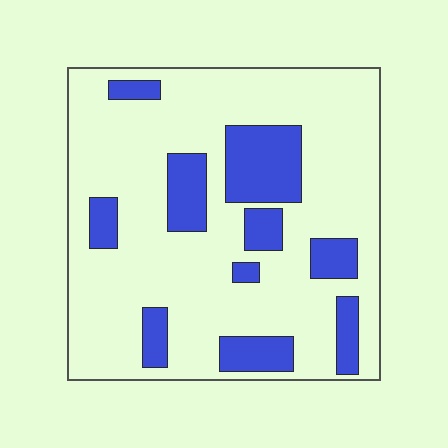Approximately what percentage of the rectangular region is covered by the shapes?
Approximately 20%.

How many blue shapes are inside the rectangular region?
10.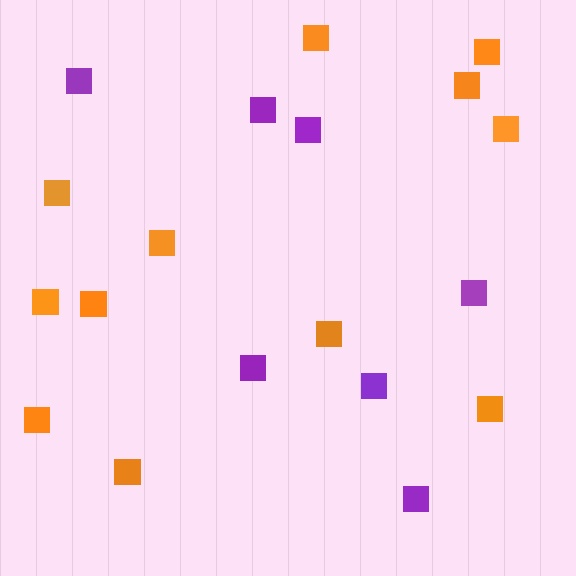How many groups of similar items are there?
There are 2 groups: one group of orange squares (12) and one group of purple squares (7).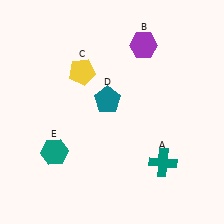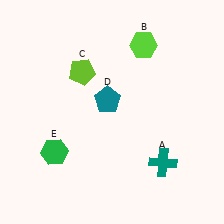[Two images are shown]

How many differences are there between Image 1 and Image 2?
There are 3 differences between the two images.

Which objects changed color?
B changed from purple to lime. C changed from yellow to lime. E changed from teal to green.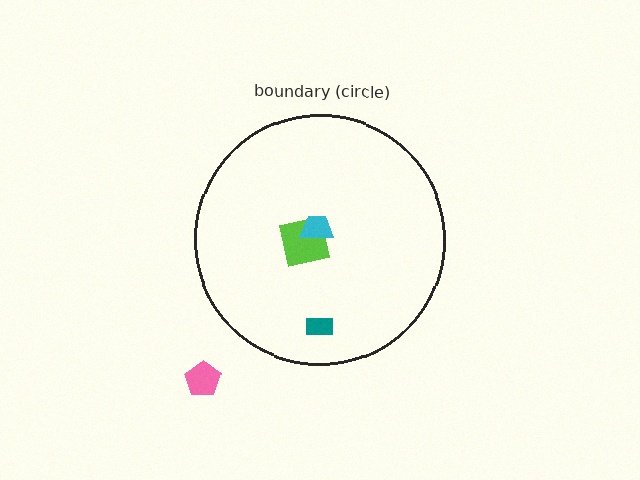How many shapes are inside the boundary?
3 inside, 1 outside.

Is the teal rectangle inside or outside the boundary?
Inside.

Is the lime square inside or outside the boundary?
Inside.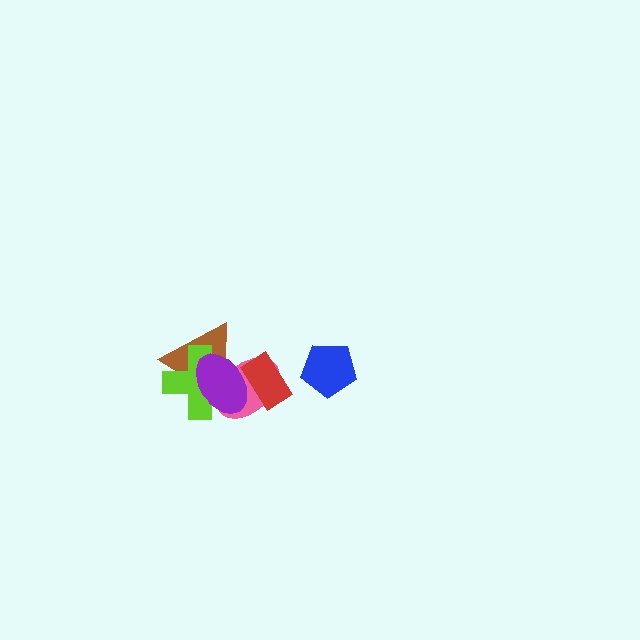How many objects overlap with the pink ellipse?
4 objects overlap with the pink ellipse.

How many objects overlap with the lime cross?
3 objects overlap with the lime cross.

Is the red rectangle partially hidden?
Yes, it is partially covered by another shape.